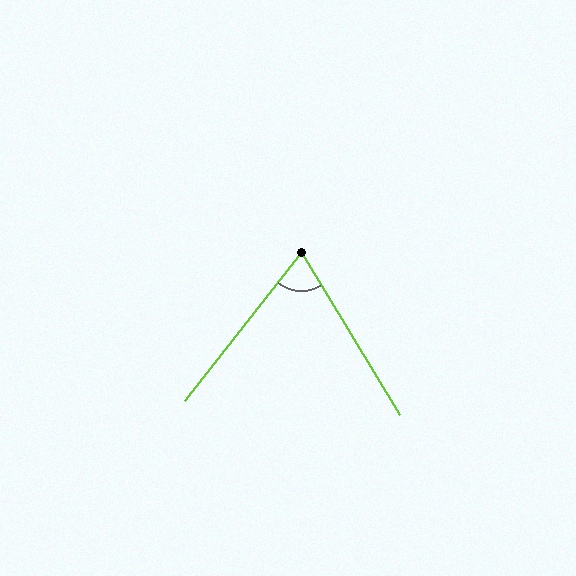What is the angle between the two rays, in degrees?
Approximately 69 degrees.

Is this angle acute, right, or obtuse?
It is acute.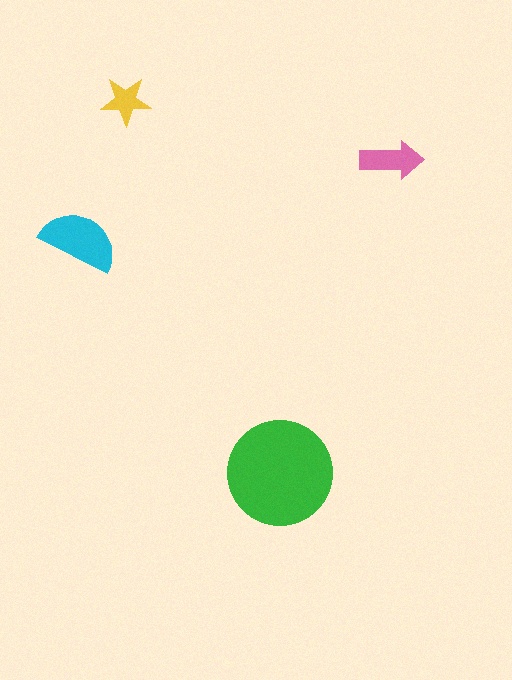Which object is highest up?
The yellow star is topmost.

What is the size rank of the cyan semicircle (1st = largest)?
2nd.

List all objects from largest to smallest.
The green circle, the cyan semicircle, the pink arrow, the yellow star.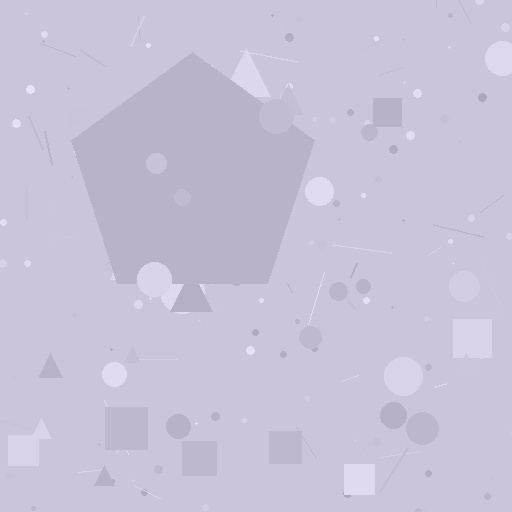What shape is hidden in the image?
A pentagon is hidden in the image.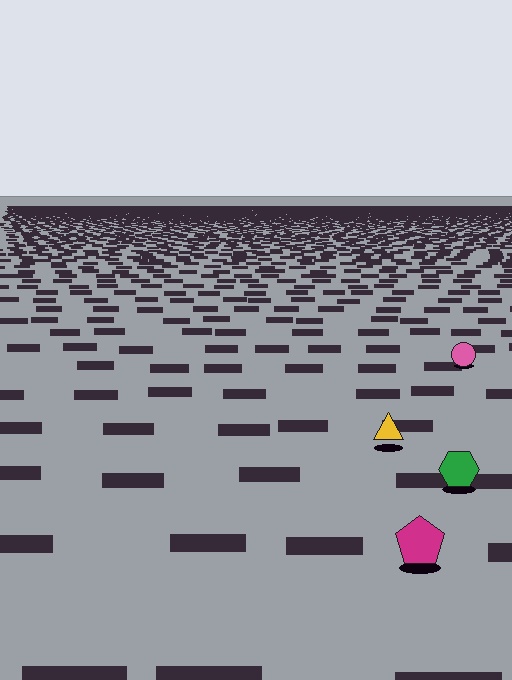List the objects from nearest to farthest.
From nearest to farthest: the magenta pentagon, the green hexagon, the yellow triangle, the pink circle.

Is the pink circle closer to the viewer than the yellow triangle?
No. The yellow triangle is closer — you can tell from the texture gradient: the ground texture is coarser near it.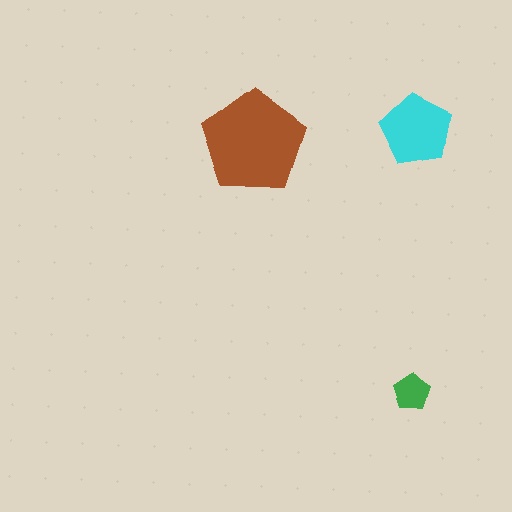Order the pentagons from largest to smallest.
the brown one, the cyan one, the green one.